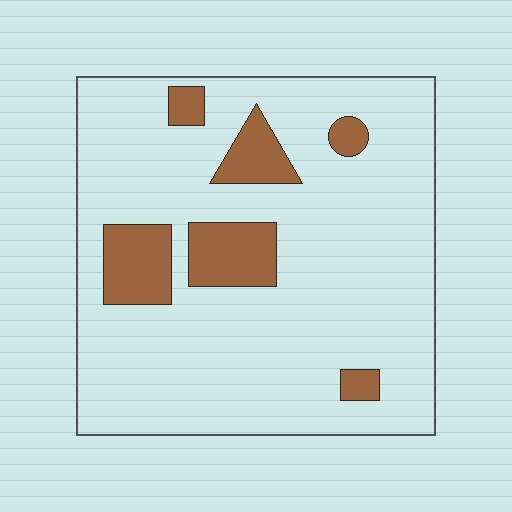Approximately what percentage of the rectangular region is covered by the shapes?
Approximately 15%.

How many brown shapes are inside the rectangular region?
6.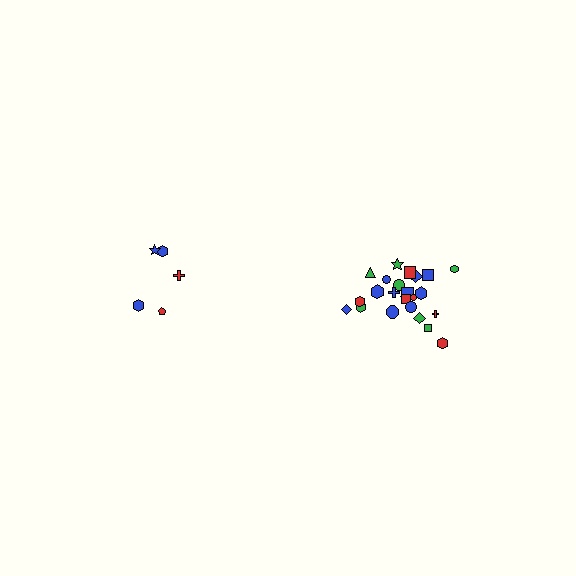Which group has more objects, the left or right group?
The right group.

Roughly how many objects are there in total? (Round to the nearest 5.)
Roughly 30 objects in total.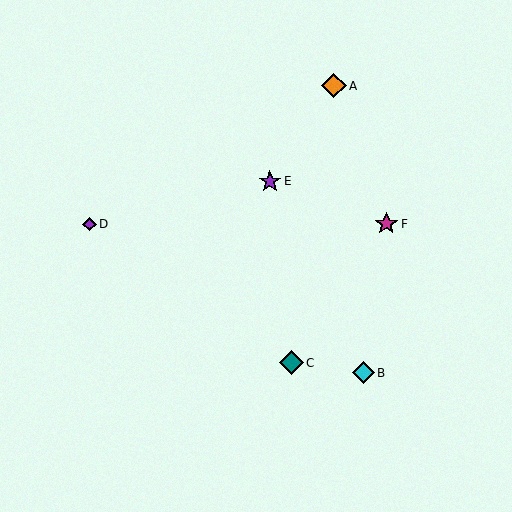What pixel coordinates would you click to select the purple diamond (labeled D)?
Click at (89, 224) to select the purple diamond D.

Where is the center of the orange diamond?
The center of the orange diamond is at (334, 86).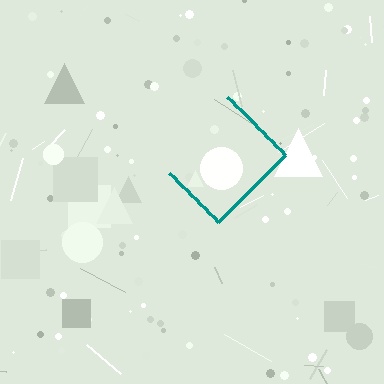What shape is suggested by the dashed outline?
The dashed outline suggests a diamond.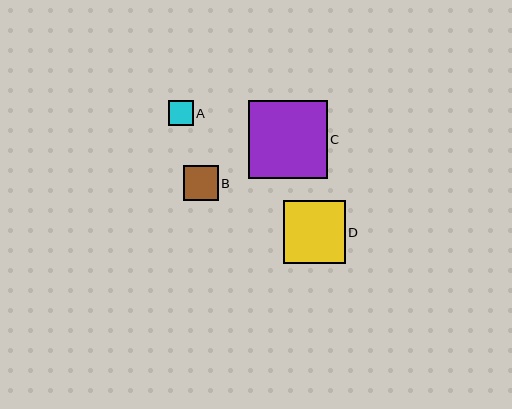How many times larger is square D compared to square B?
Square D is approximately 1.8 times the size of square B.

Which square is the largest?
Square C is the largest with a size of approximately 79 pixels.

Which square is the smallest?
Square A is the smallest with a size of approximately 25 pixels.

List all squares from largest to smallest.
From largest to smallest: C, D, B, A.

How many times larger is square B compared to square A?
Square B is approximately 1.4 times the size of square A.